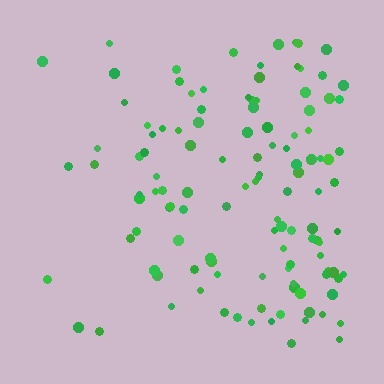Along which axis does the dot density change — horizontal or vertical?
Horizontal.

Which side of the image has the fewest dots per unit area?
The left.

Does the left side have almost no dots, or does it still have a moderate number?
Still a moderate number, just noticeably fewer than the right.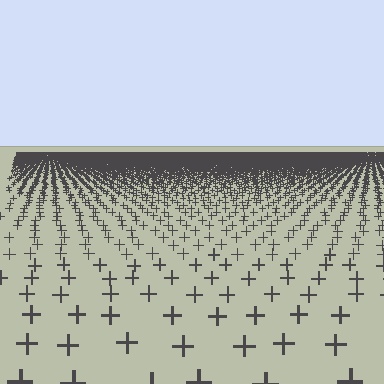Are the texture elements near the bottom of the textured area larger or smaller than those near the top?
Larger. Near the bottom, elements are closer to the viewer and appear at a bigger on-screen size.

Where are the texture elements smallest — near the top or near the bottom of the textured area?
Near the top.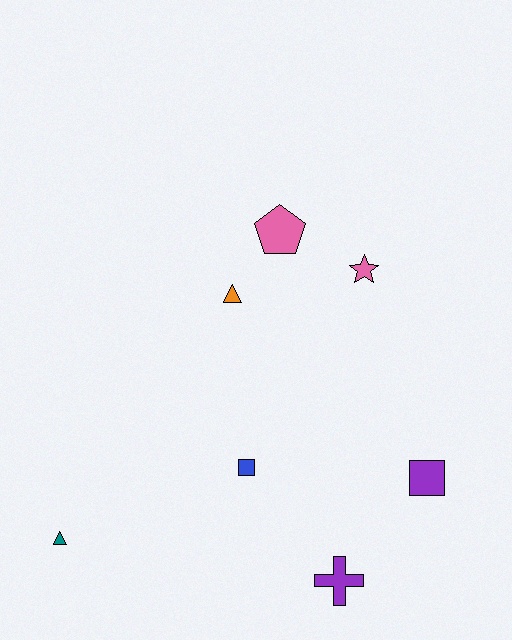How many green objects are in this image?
There are no green objects.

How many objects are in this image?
There are 7 objects.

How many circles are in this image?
There are no circles.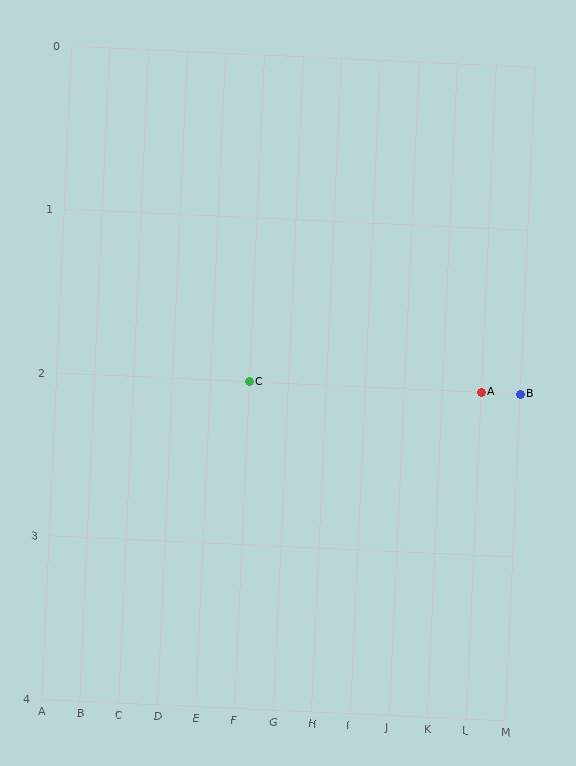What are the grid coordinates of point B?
Point B is at grid coordinates (M, 2).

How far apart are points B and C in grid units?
Points B and C are 7 columns apart.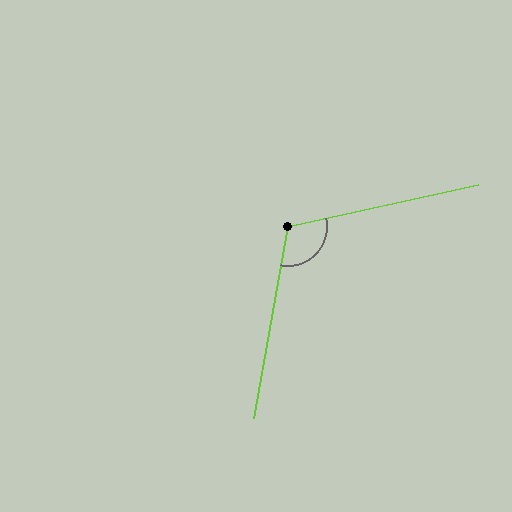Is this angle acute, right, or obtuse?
It is obtuse.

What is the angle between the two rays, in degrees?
Approximately 112 degrees.